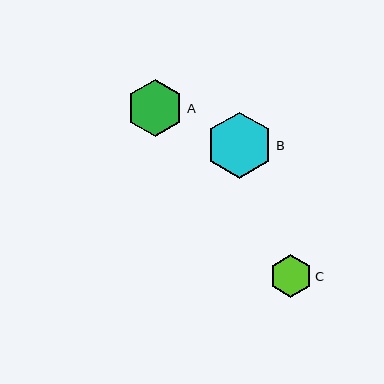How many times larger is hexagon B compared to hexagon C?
Hexagon B is approximately 1.5 times the size of hexagon C.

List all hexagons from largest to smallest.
From largest to smallest: B, A, C.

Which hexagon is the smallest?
Hexagon C is the smallest with a size of approximately 43 pixels.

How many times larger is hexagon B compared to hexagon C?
Hexagon B is approximately 1.5 times the size of hexagon C.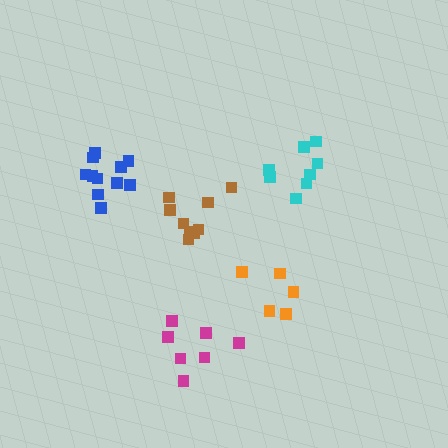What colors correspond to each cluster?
The clusters are colored: cyan, magenta, blue, orange, brown.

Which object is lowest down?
The magenta cluster is bottommost.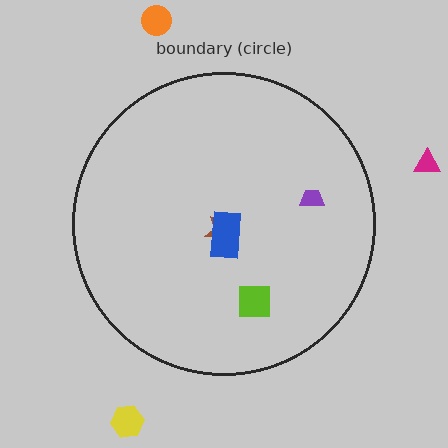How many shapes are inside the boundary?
4 inside, 3 outside.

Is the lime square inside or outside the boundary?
Inside.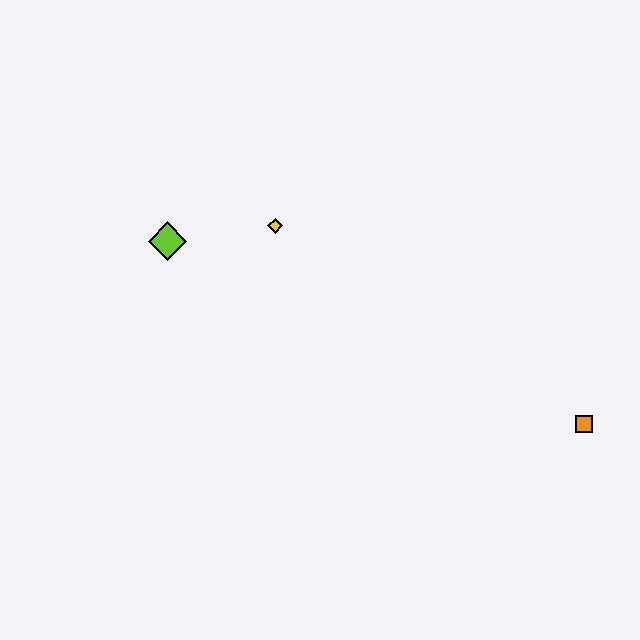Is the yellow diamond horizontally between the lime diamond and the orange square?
Yes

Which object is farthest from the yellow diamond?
The orange square is farthest from the yellow diamond.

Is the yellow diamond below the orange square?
No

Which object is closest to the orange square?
The yellow diamond is closest to the orange square.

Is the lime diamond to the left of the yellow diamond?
Yes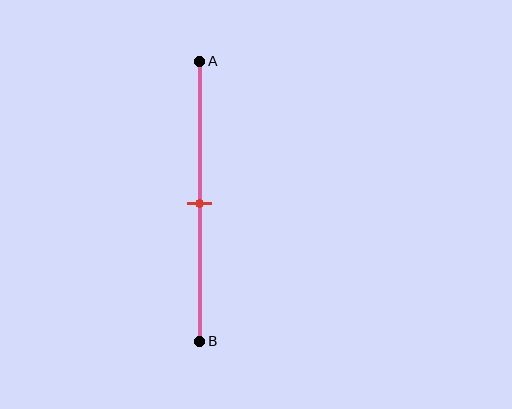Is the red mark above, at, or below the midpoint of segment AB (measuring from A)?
The red mark is approximately at the midpoint of segment AB.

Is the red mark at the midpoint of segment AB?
Yes, the mark is approximately at the midpoint.